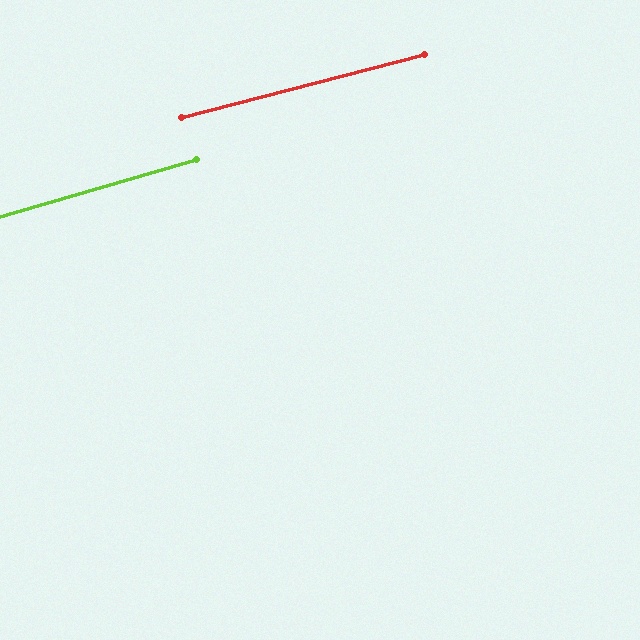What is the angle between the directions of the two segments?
Approximately 2 degrees.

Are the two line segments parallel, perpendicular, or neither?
Parallel — their directions differ by only 1.7°.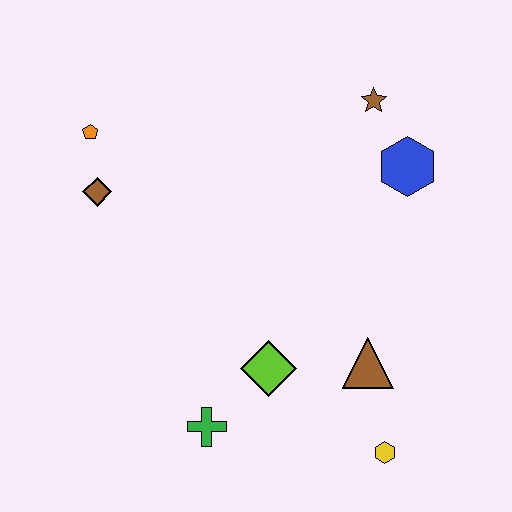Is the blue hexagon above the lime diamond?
Yes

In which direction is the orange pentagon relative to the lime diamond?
The orange pentagon is above the lime diamond.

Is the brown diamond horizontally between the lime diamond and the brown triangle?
No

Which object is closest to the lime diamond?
The green cross is closest to the lime diamond.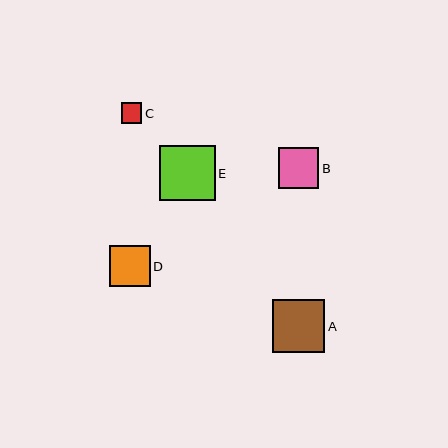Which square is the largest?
Square E is the largest with a size of approximately 56 pixels.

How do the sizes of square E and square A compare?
Square E and square A are approximately the same size.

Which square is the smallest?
Square C is the smallest with a size of approximately 21 pixels.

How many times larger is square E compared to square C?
Square E is approximately 2.7 times the size of square C.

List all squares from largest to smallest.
From largest to smallest: E, A, D, B, C.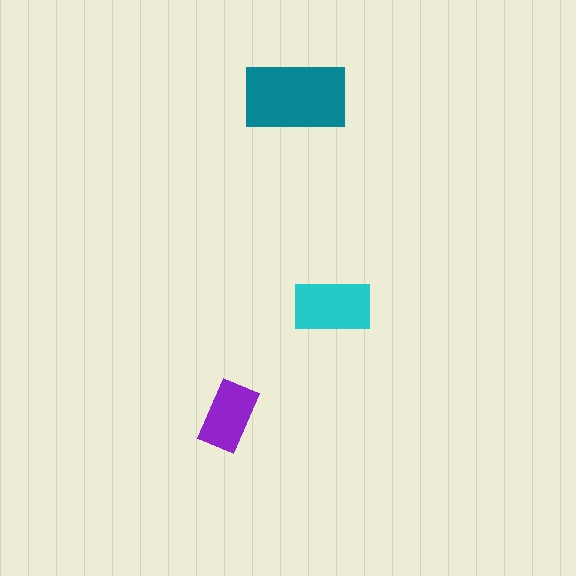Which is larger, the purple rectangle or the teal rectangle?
The teal one.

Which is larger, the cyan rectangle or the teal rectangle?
The teal one.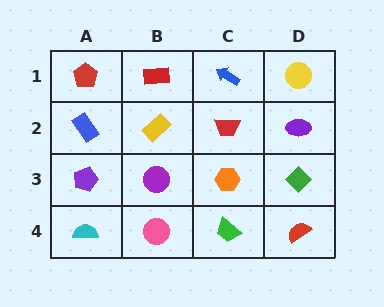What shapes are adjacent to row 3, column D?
A purple ellipse (row 2, column D), a red semicircle (row 4, column D), an orange hexagon (row 3, column C).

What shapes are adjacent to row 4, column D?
A green diamond (row 3, column D), a green trapezoid (row 4, column C).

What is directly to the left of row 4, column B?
A cyan semicircle.